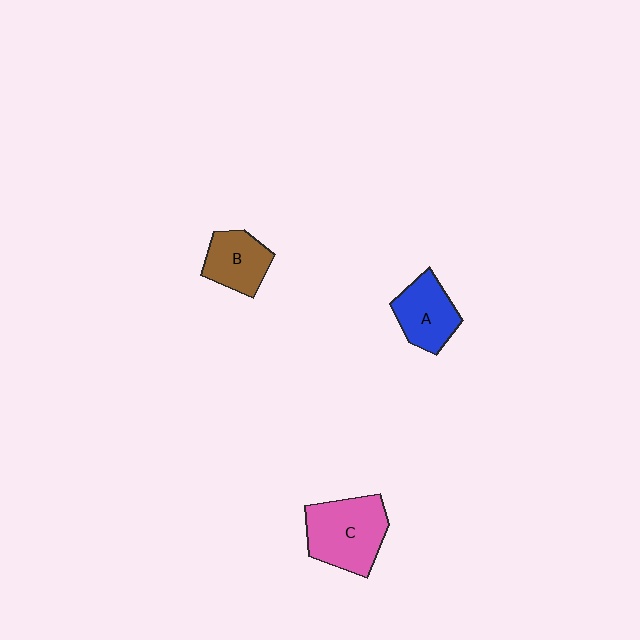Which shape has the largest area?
Shape C (pink).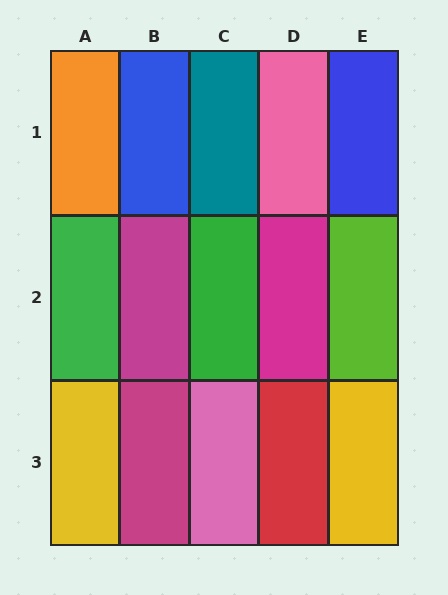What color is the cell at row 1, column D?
Pink.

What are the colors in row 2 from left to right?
Green, magenta, green, magenta, lime.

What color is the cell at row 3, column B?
Magenta.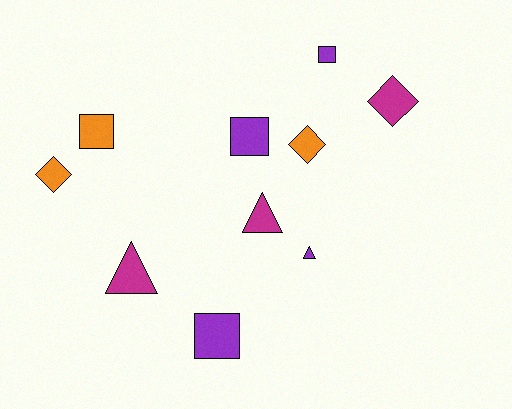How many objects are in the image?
There are 10 objects.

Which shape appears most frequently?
Square, with 4 objects.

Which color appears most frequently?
Purple, with 4 objects.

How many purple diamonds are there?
There are no purple diamonds.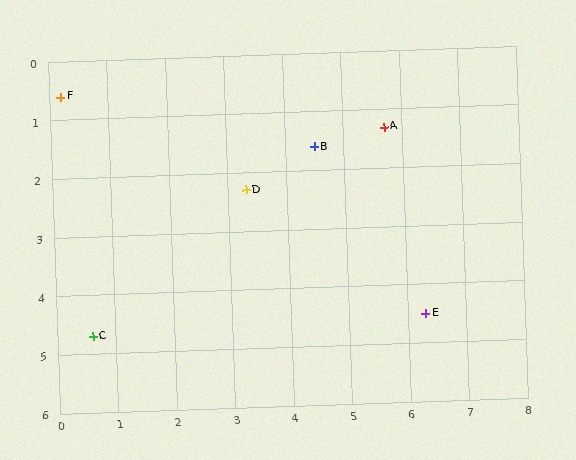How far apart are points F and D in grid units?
Points F and D are about 3.5 grid units apart.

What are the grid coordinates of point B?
Point B is at approximately (4.5, 1.6).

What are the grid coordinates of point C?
Point C is at approximately (0.6, 4.7).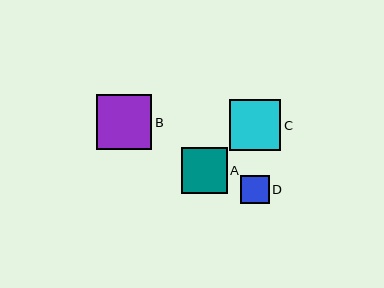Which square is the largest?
Square B is the largest with a size of approximately 56 pixels.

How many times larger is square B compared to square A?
Square B is approximately 1.2 times the size of square A.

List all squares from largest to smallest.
From largest to smallest: B, C, A, D.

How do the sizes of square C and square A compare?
Square C and square A are approximately the same size.